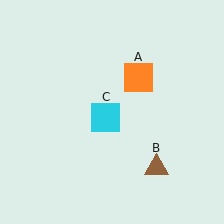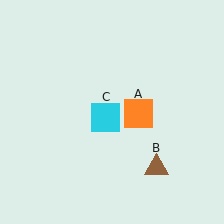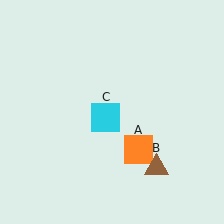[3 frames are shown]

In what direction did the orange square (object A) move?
The orange square (object A) moved down.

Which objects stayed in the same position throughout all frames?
Brown triangle (object B) and cyan square (object C) remained stationary.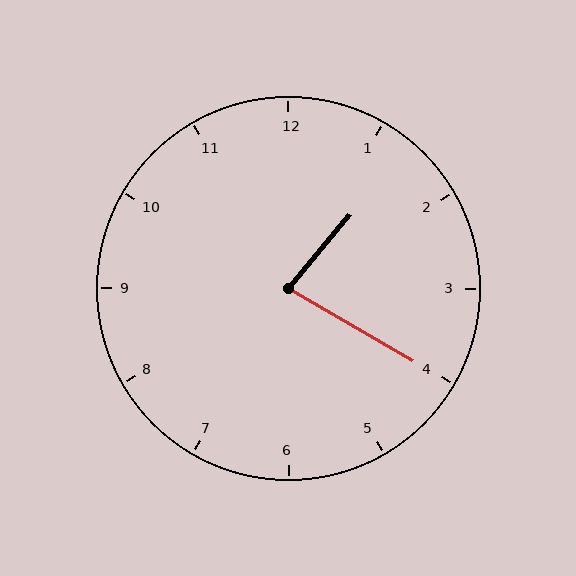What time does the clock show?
1:20.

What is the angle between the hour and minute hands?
Approximately 80 degrees.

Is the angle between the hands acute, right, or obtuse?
It is acute.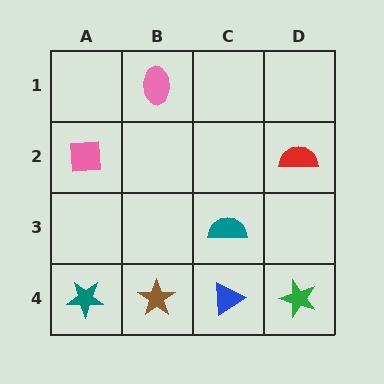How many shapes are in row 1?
1 shape.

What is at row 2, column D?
A red semicircle.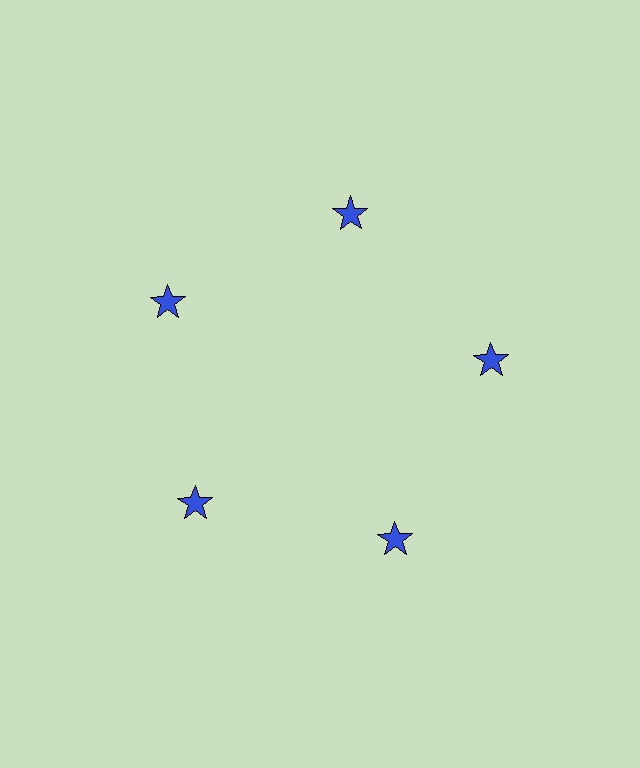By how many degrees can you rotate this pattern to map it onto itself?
The pattern maps onto itself every 72 degrees of rotation.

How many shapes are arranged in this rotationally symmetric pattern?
There are 5 shapes, arranged in 5 groups of 1.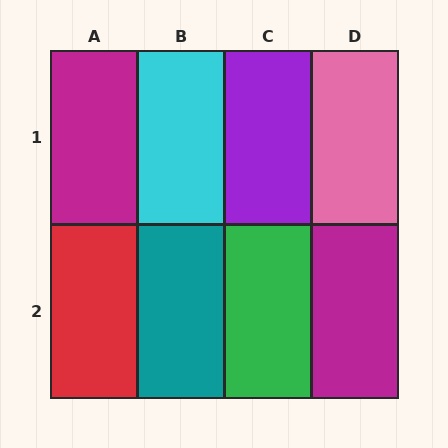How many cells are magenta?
2 cells are magenta.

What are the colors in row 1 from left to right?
Magenta, cyan, purple, pink.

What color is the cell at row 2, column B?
Teal.